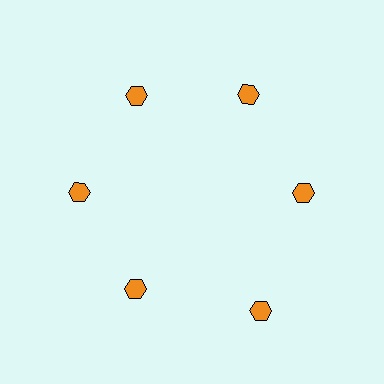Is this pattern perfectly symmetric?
No. The 6 orange hexagons are arranged in a ring, but one element near the 5 o'clock position is pushed outward from the center, breaking the 6-fold rotational symmetry.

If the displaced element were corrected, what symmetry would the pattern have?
It would have 6-fold rotational symmetry — the pattern would map onto itself every 60 degrees.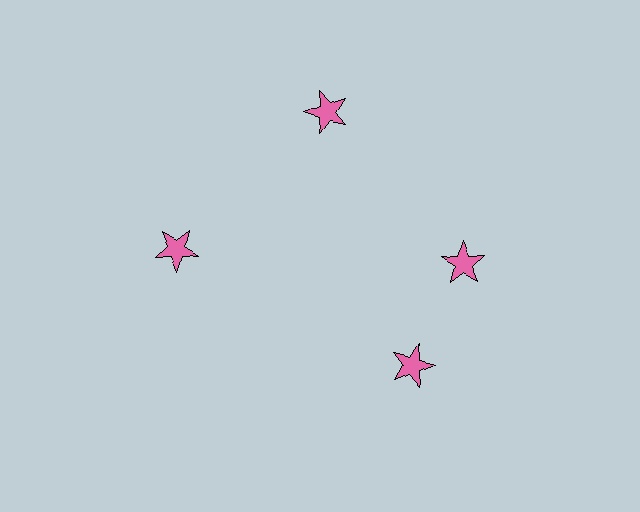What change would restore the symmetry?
The symmetry would be restored by rotating it back into even spacing with its neighbors so that all 4 stars sit at equal angles and equal distance from the center.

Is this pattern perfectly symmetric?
No. The 4 pink stars are arranged in a ring, but one element near the 6 o'clock position is rotated out of alignment along the ring, breaking the 4-fold rotational symmetry.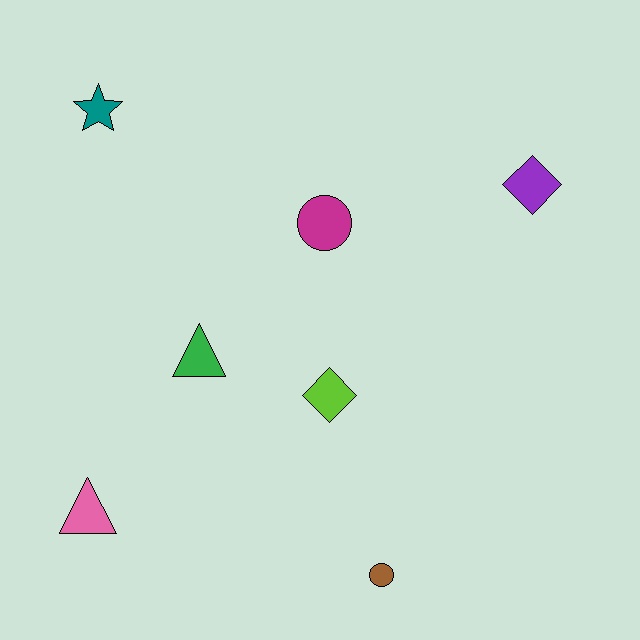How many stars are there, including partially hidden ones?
There is 1 star.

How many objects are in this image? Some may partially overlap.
There are 7 objects.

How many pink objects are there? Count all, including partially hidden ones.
There is 1 pink object.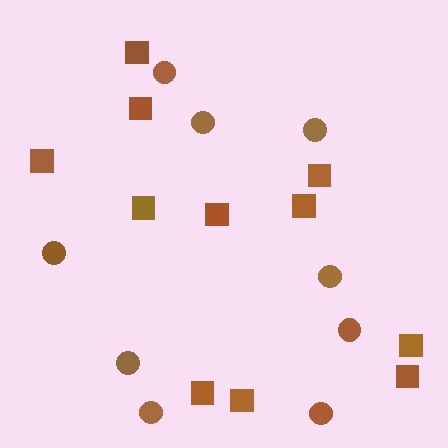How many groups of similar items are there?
There are 2 groups: one group of squares (11) and one group of circles (9).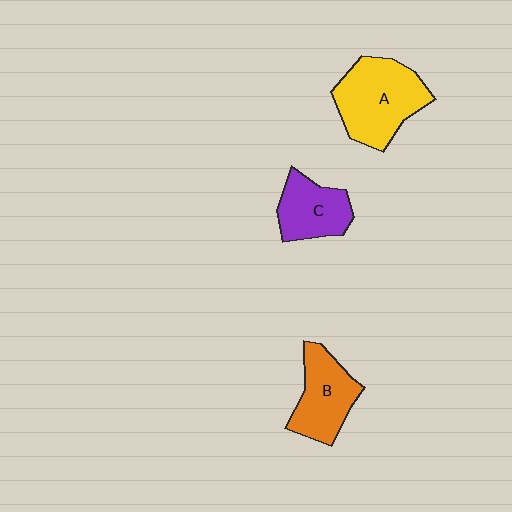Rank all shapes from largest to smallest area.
From largest to smallest: A (yellow), B (orange), C (purple).